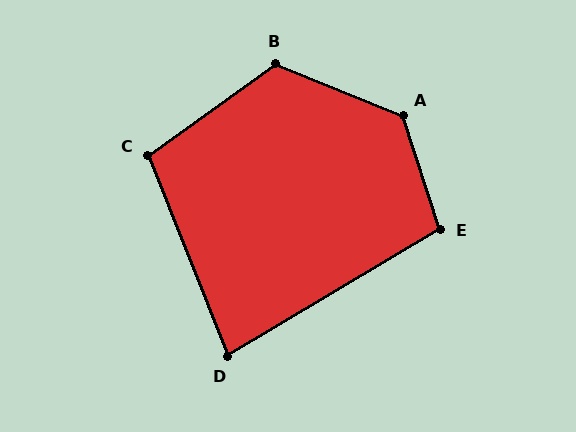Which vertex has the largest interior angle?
A, at approximately 130 degrees.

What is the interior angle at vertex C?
Approximately 104 degrees (obtuse).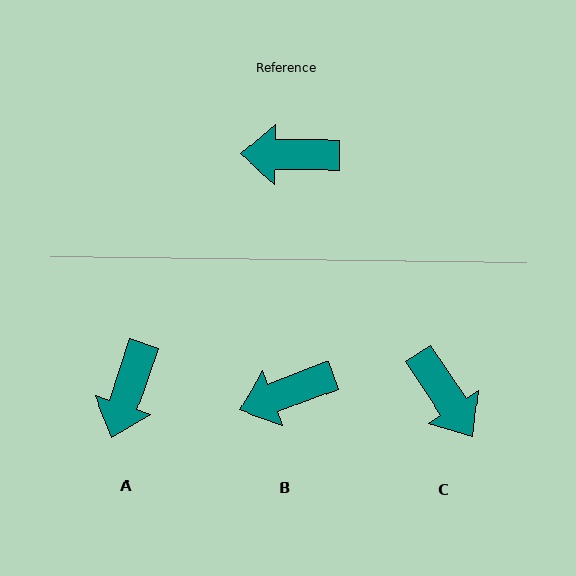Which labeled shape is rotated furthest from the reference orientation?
C, about 123 degrees away.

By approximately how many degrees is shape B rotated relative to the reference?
Approximately 21 degrees counter-clockwise.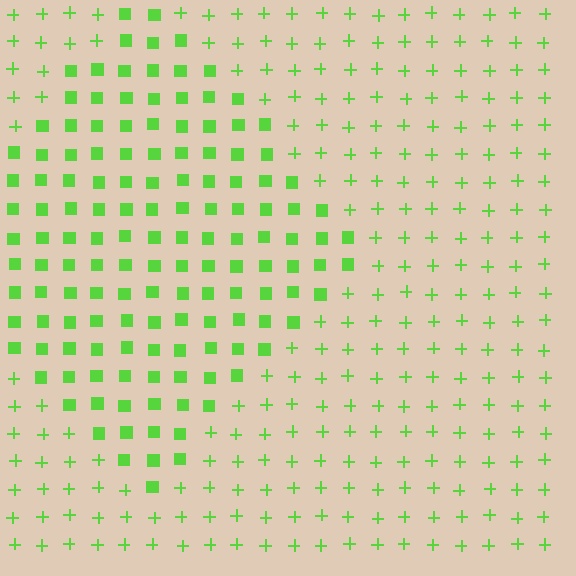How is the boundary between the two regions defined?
The boundary is defined by a change in element shape: squares inside vs. plus signs outside. All elements share the same color and spacing.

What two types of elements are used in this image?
The image uses squares inside the diamond region and plus signs outside it.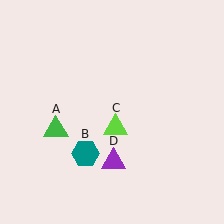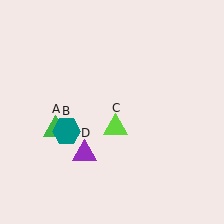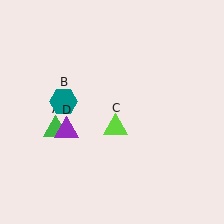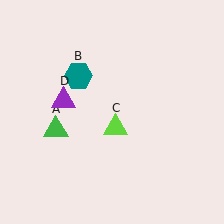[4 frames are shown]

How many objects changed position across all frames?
2 objects changed position: teal hexagon (object B), purple triangle (object D).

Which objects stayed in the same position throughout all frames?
Green triangle (object A) and lime triangle (object C) remained stationary.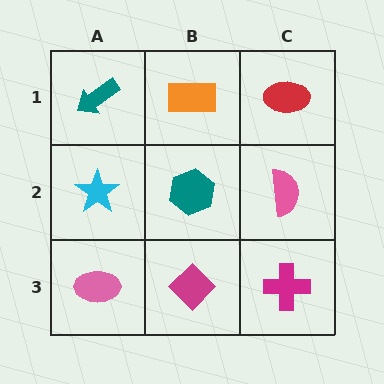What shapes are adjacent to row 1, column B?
A teal hexagon (row 2, column B), a teal arrow (row 1, column A), a red ellipse (row 1, column C).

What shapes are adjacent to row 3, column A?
A cyan star (row 2, column A), a magenta diamond (row 3, column B).